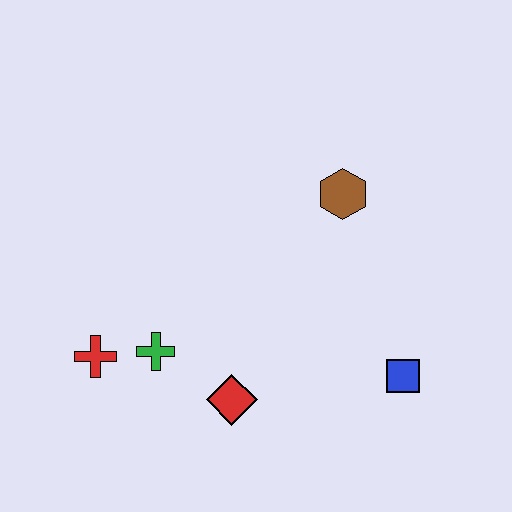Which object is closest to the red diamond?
The green cross is closest to the red diamond.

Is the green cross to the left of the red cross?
No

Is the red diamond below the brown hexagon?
Yes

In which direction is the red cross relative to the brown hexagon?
The red cross is to the left of the brown hexagon.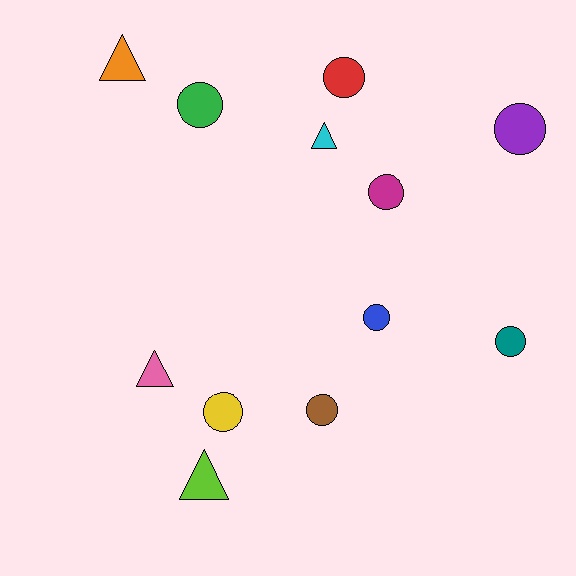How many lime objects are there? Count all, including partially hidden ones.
There is 1 lime object.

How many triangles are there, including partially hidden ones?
There are 4 triangles.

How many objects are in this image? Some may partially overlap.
There are 12 objects.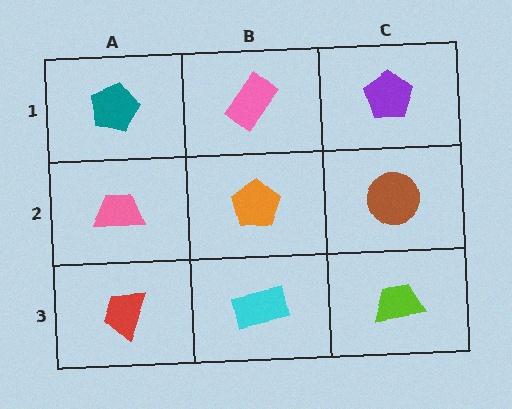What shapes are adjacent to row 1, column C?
A brown circle (row 2, column C), a pink rectangle (row 1, column B).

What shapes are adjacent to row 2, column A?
A teal pentagon (row 1, column A), a red trapezoid (row 3, column A), an orange pentagon (row 2, column B).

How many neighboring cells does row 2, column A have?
3.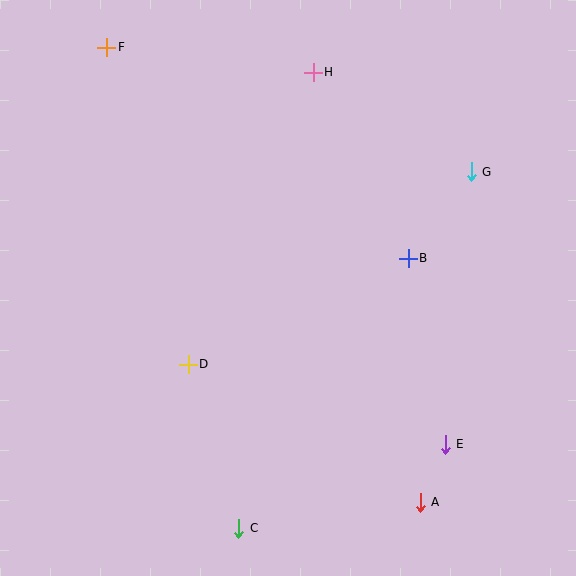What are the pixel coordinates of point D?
Point D is at (188, 364).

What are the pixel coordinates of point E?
Point E is at (445, 444).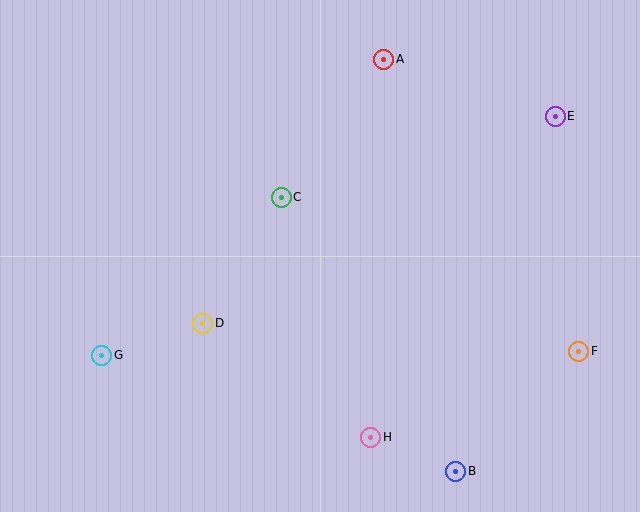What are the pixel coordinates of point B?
Point B is at (456, 471).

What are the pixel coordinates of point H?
Point H is at (371, 437).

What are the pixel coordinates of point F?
Point F is at (579, 351).